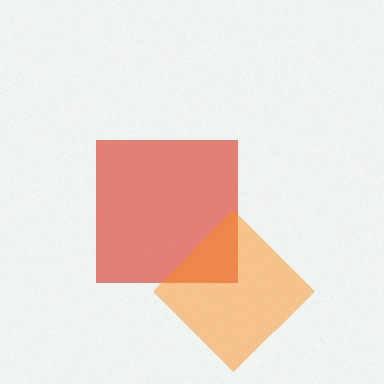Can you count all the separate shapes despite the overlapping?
Yes, there are 2 separate shapes.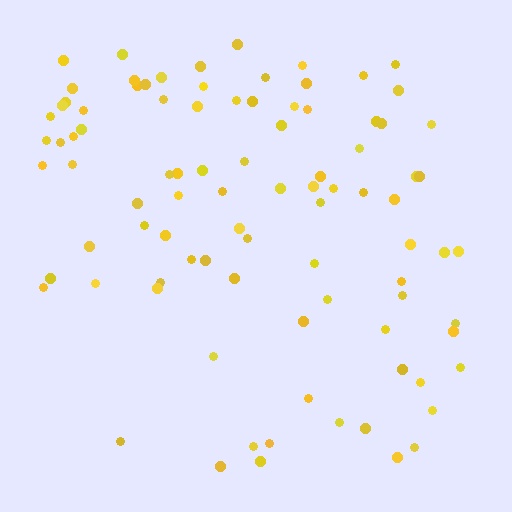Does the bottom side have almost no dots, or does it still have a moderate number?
Still a moderate number, just noticeably fewer than the top.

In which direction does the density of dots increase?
From bottom to top, with the top side densest.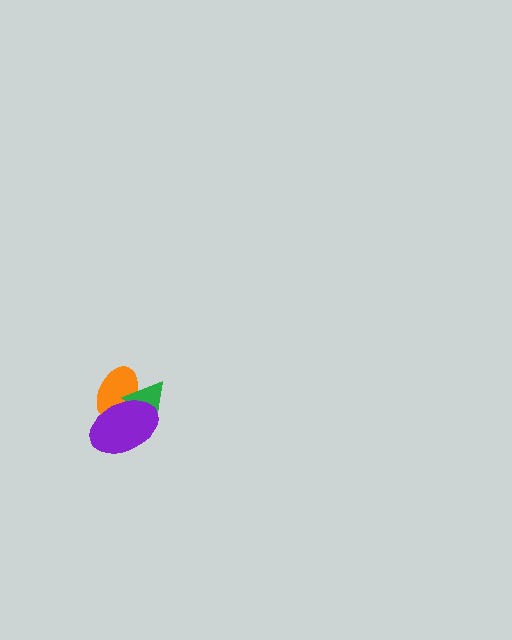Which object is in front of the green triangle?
The purple ellipse is in front of the green triangle.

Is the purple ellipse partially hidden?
No, no other shape covers it.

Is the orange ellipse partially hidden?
Yes, it is partially covered by another shape.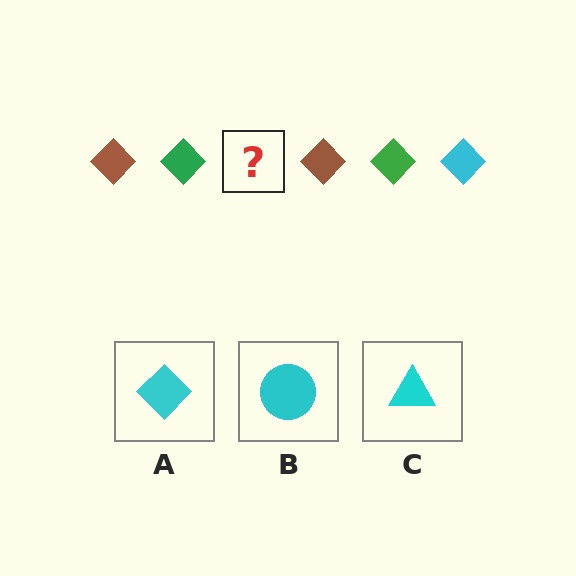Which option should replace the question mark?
Option A.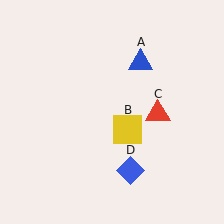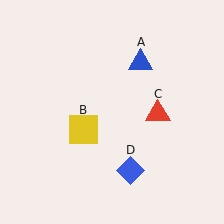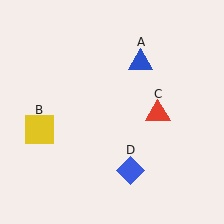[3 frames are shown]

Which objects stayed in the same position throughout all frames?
Blue triangle (object A) and red triangle (object C) and blue diamond (object D) remained stationary.